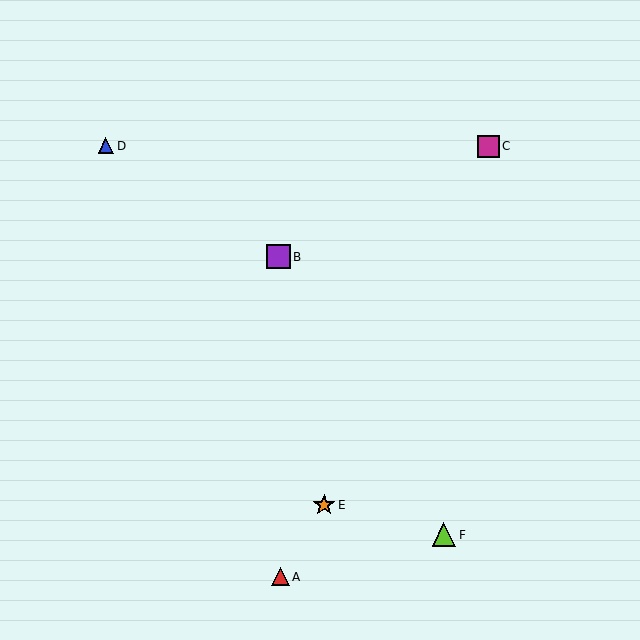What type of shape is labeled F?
Shape F is a lime triangle.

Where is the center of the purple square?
The center of the purple square is at (278, 257).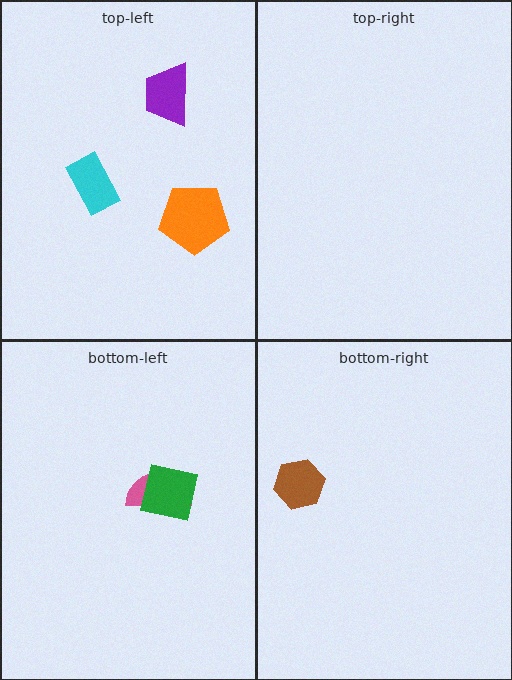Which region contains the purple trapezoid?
The top-left region.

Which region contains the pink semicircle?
The bottom-left region.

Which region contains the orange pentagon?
The top-left region.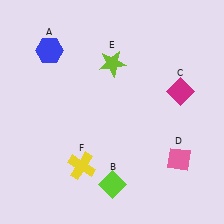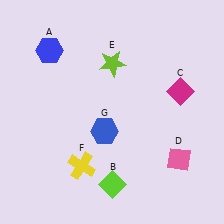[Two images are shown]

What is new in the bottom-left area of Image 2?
A blue hexagon (G) was added in the bottom-left area of Image 2.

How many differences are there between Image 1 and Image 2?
There is 1 difference between the two images.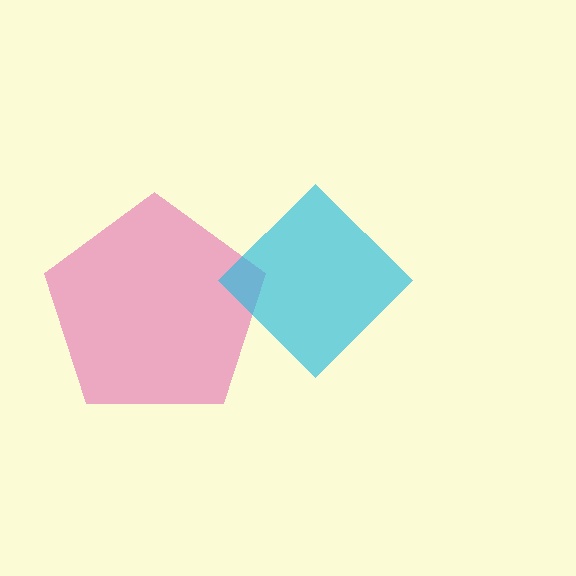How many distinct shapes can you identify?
There are 2 distinct shapes: a magenta pentagon, a cyan diamond.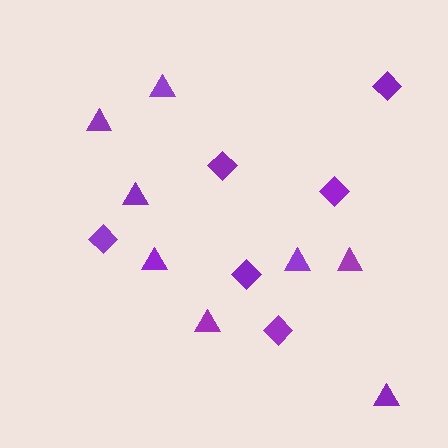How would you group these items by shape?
There are 2 groups: one group of diamonds (6) and one group of triangles (8).